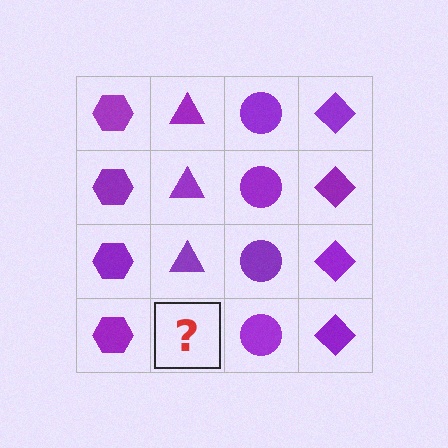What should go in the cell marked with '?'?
The missing cell should contain a purple triangle.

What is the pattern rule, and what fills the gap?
The rule is that each column has a consistent shape. The gap should be filled with a purple triangle.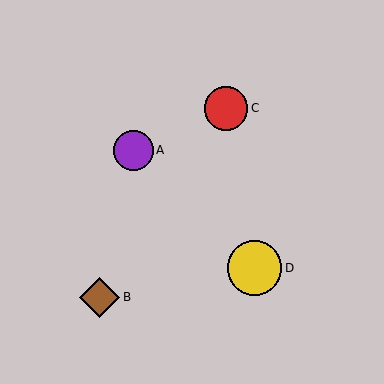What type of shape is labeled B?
Shape B is a brown diamond.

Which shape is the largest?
The yellow circle (labeled D) is the largest.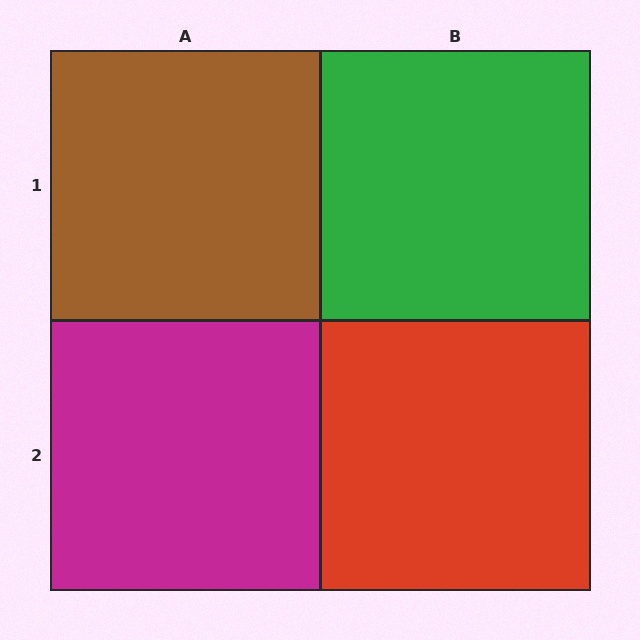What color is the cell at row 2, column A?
Magenta.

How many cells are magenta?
1 cell is magenta.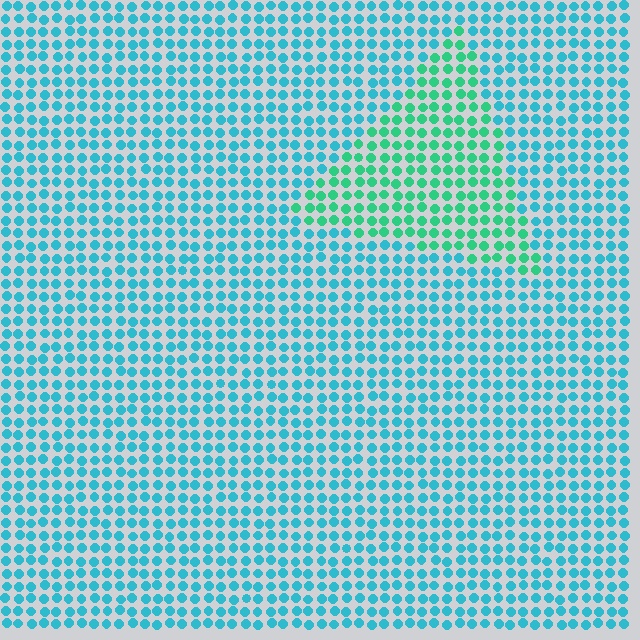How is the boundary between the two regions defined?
The boundary is defined purely by a slight shift in hue (about 35 degrees). Spacing, size, and orientation are identical on both sides.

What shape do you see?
I see a triangle.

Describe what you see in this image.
The image is filled with small cyan elements in a uniform arrangement. A triangle-shaped region is visible where the elements are tinted to a slightly different hue, forming a subtle color boundary.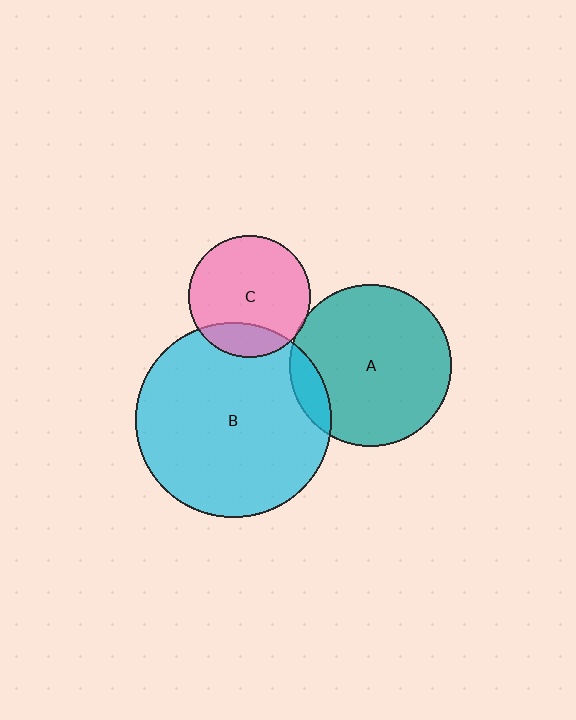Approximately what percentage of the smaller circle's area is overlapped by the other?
Approximately 5%.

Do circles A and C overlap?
Yes.